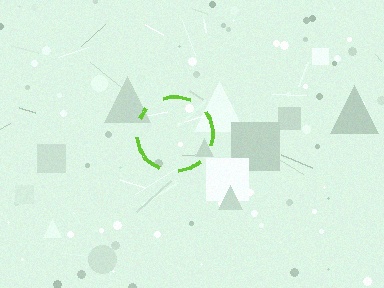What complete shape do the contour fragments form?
The contour fragments form a circle.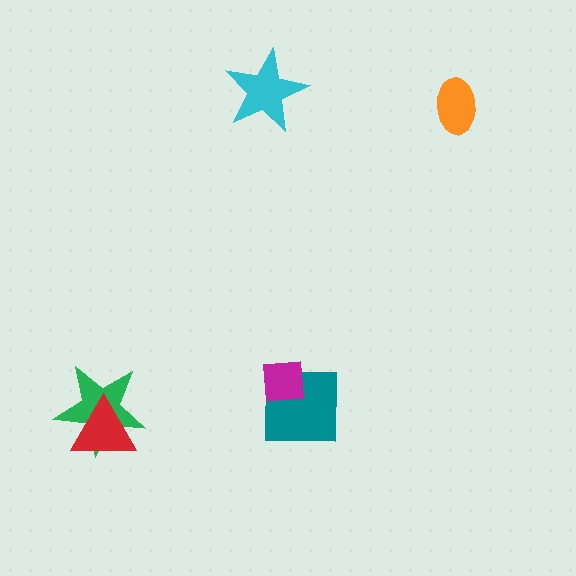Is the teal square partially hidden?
Yes, it is partially covered by another shape.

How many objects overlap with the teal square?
1 object overlaps with the teal square.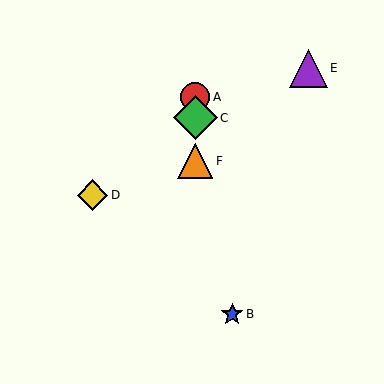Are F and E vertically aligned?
No, F is at x≈195 and E is at x≈308.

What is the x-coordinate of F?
Object F is at x≈195.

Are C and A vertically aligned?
Yes, both are at x≈195.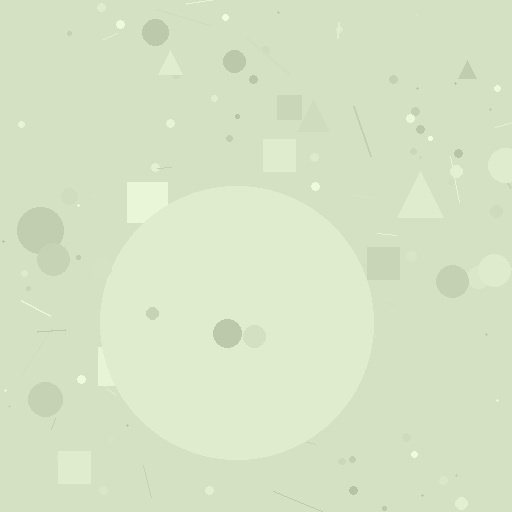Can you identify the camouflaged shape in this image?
The camouflaged shape is a circle.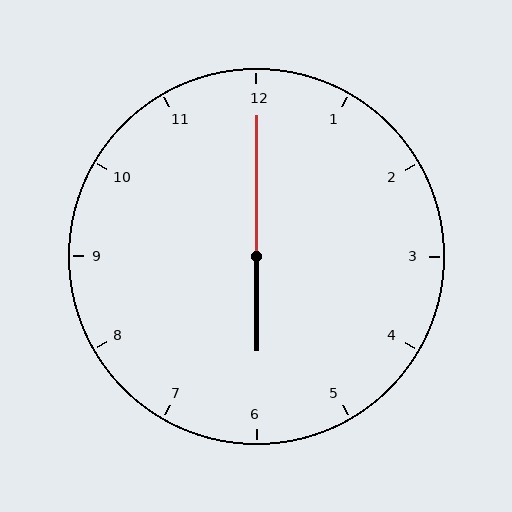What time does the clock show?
6:00.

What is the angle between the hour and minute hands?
Approximately 180 degrees.